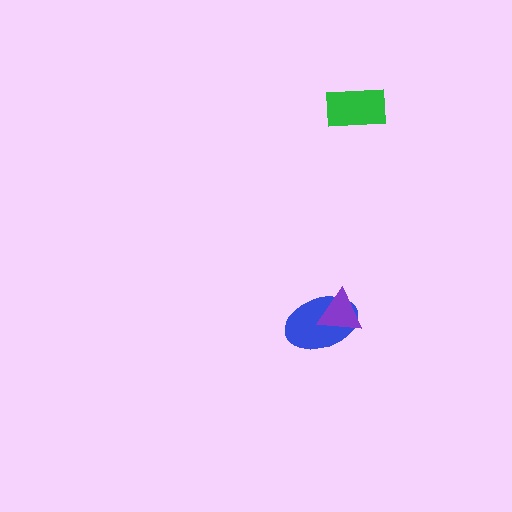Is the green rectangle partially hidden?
No, no other shape covers it.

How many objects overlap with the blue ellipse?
1 object overlaps with the blue ellipse.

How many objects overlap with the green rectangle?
0 objects overlap with the green rectangle.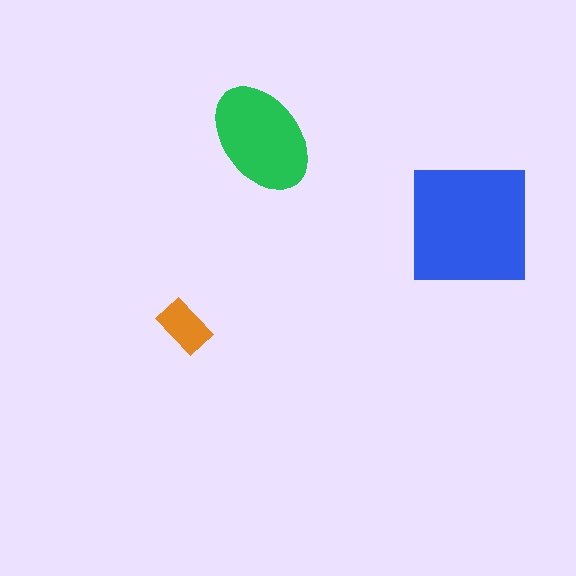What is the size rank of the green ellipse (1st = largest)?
2nd.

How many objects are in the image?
There are 3 objects in the image.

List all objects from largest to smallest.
The blue square, the green ellipse, the orange rectangle.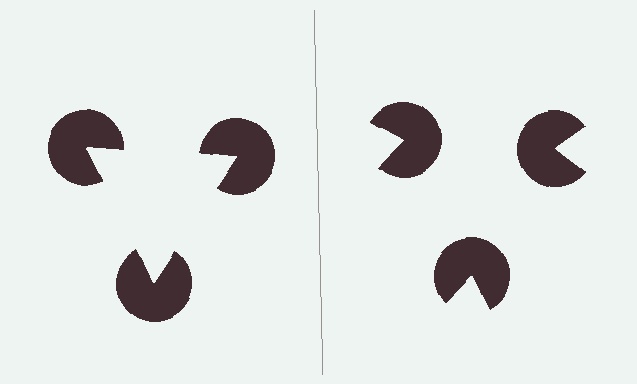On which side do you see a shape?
An illusory triangle appears on the left side. On the right side the wedge cuts are rotated, so no coherent shape forms.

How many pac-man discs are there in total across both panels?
6 — 3 on each side.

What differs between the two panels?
The pac-man discs are positioned identically on both sides; only the wedge orientations differ. On the left they align to a triangle; on the right they are misaligned.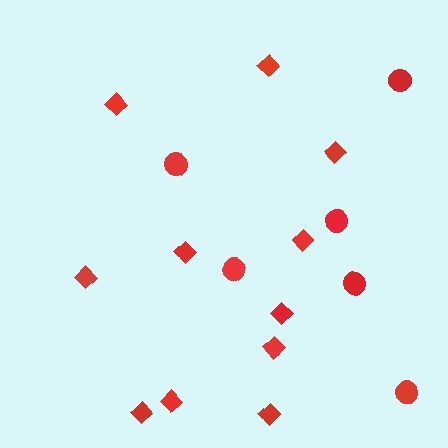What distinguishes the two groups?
There are 2 groups: one group of circles (6) and one group of diamonds (11).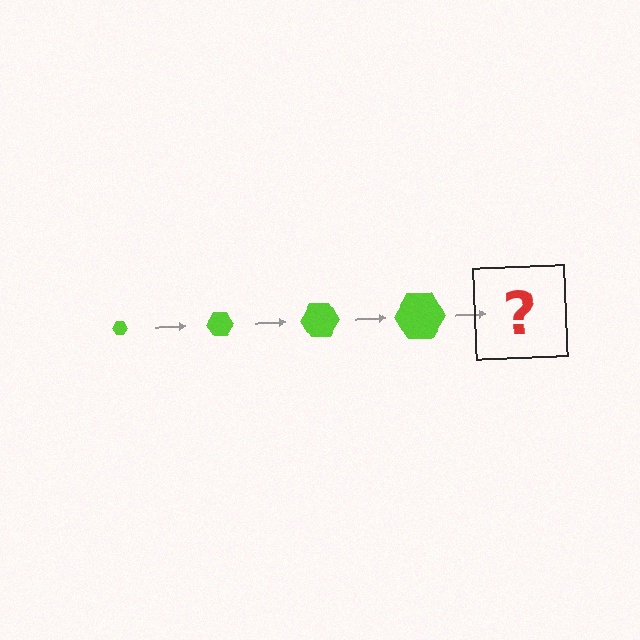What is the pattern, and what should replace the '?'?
The pattern is that the hexagon gets progressively larger each step. The '?' should be a lime hexagon, larger than the previous one.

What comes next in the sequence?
The next element should be a lime hexagon, larger than the previous one.